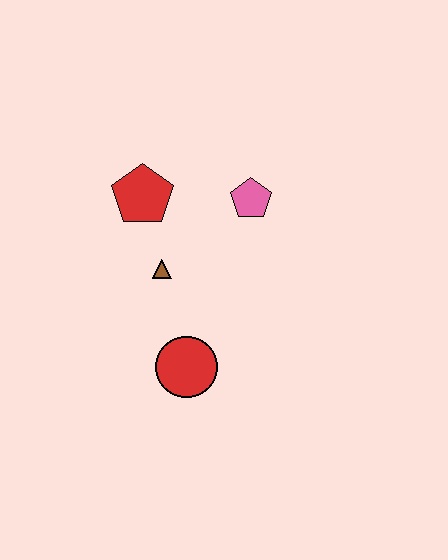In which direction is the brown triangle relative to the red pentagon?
The brown triangle is below the red pentagon.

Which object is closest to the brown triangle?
The red pentagon is closest to the brown triangle.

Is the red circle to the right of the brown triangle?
Yes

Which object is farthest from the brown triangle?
The pink pentagon is farthest from the brown triangle.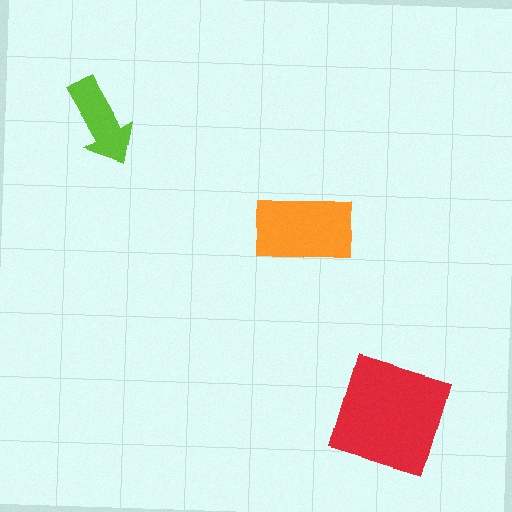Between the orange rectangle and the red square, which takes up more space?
The red square.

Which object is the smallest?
The lime arrow.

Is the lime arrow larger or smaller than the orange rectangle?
Smaller.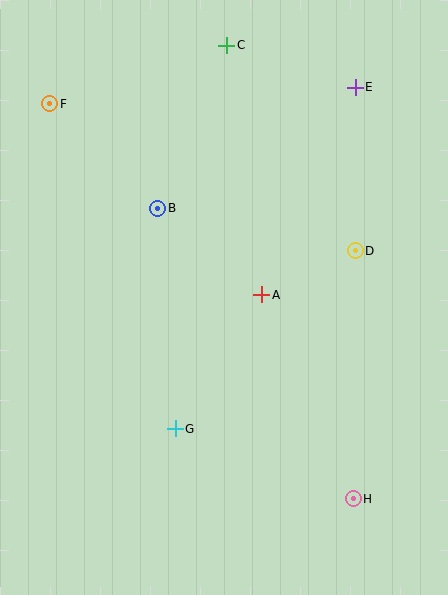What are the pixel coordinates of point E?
Point E is at (355, 87).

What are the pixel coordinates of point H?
Point H is at (353, 499).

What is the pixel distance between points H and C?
The distance between H and C is 471 pixels.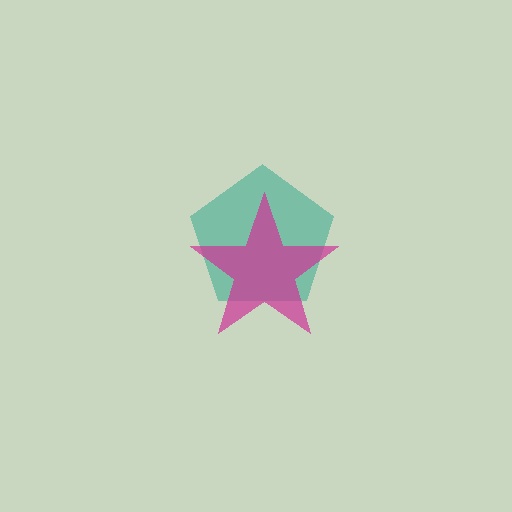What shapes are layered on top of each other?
The layered shapes are: a teal pentagon, a magenta star.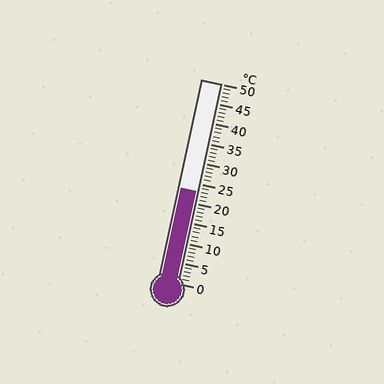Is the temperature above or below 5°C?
The temperature is above 5°C.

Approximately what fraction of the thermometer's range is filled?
The thermometer is filled to approximately 45% of its range.